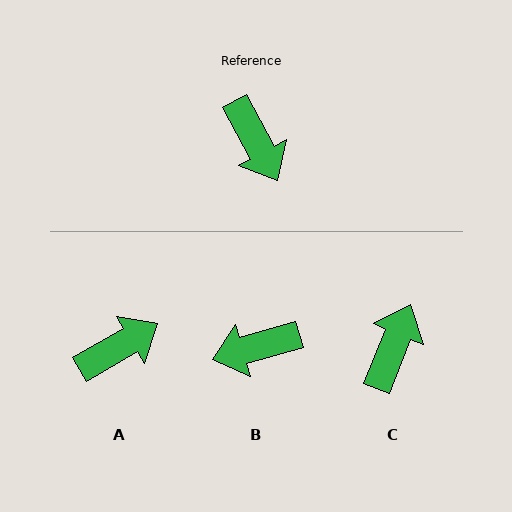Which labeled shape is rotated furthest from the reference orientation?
C, about 130 degrees away.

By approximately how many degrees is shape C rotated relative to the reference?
Approximately 130 degrees counter-clockwise.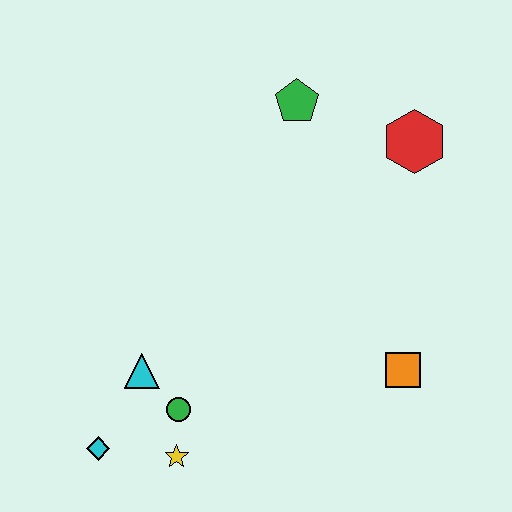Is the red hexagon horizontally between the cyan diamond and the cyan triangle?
No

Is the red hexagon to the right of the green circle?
Yes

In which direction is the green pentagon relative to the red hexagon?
The green pentagon is to the left of the red hexagon.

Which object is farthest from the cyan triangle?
The red hexagon is farthest from the cyan triangle.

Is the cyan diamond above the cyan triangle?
No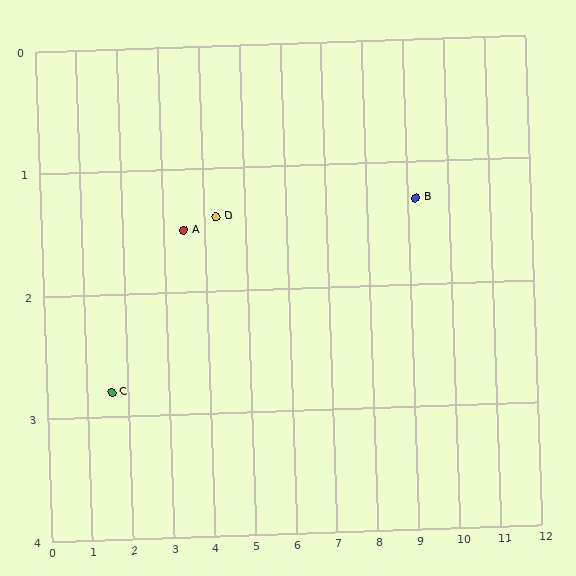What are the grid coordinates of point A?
Point A is at approximately (3.5, 1.5).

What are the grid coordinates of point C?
Point C is at approximately (1.6, 2.8).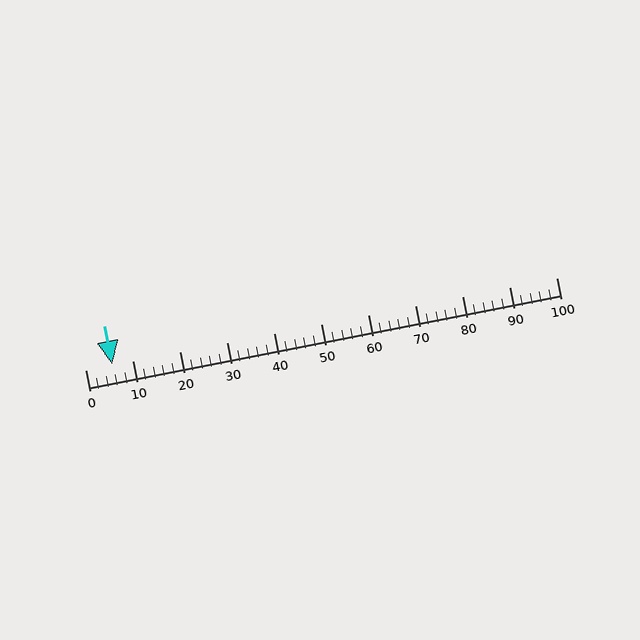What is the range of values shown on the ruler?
The ruler shows values from 0 to 100.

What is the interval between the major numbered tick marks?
The major tick marks are spaced 10 units apart.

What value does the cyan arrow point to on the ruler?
The cyan arrow points to approximately 6.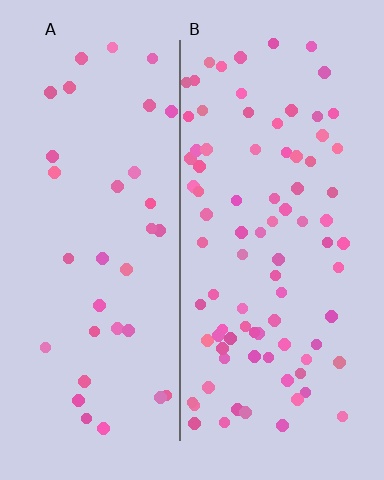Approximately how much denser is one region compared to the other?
Approximately 2.4× — region B over region A.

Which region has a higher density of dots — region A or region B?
B (the right).